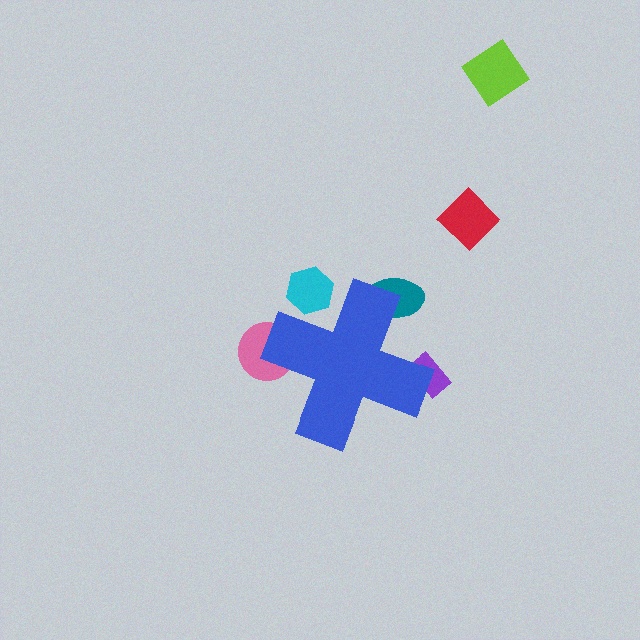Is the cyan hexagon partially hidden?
Yes, the cyan hexagon is partially hidden behind the blue cross.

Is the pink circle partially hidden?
Yes, the pink circle is partially hidden behind the blue cross.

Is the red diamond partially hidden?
No, the red diamond is fully visible.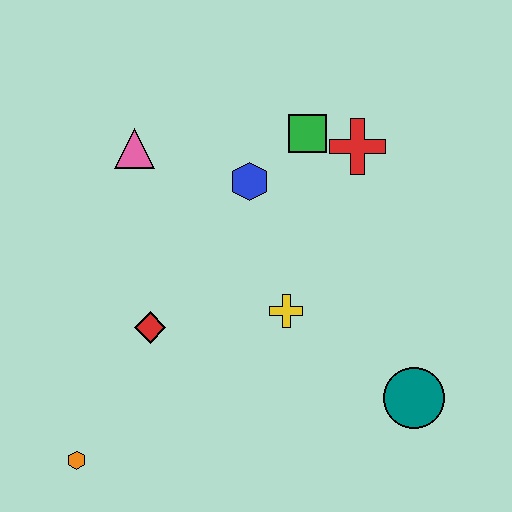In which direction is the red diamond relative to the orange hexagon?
The red diamond is above the orange hexagon.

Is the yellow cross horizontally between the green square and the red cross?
No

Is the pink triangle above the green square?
No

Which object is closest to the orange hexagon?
The red diamond is closest to the orange hexagon.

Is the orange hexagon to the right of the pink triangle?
No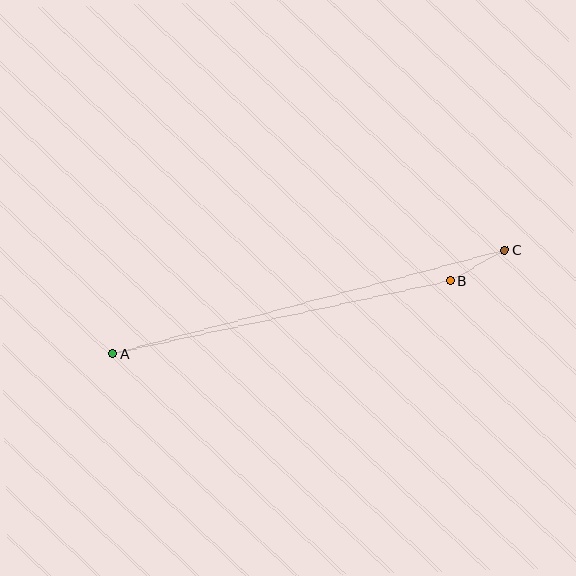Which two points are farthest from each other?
Points A and C are farthest from each other.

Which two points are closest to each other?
Points B and C are closest to each other.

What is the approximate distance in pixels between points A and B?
The distance between A and B is approximately 345 pixels.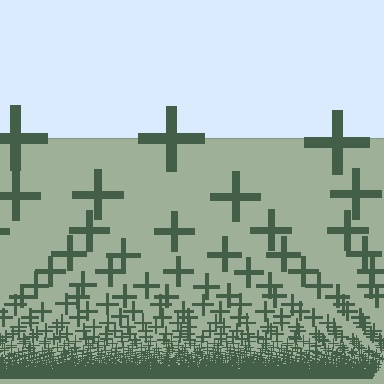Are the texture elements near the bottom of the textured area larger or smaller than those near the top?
Smaller. The gradient is inverted — elements near the bottom are smaller and denser.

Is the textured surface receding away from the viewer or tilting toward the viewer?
The surface appears to tilt toward the viewer. Texture elements get larger and sparser toward the top.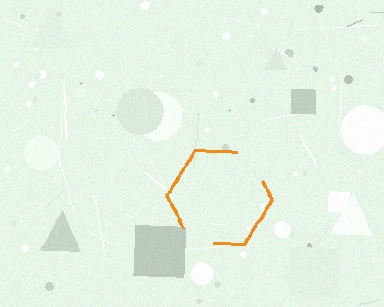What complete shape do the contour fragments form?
The contour fragments form a hexagon.